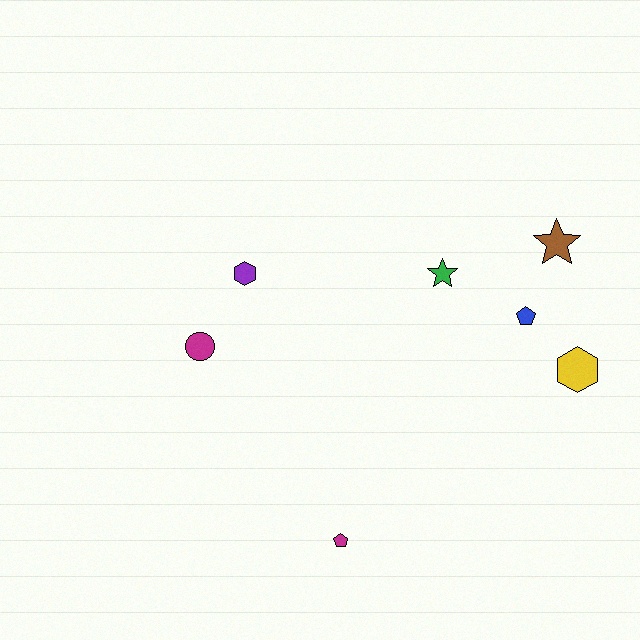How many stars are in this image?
There are 2 stars.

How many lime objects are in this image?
There are no lime objects.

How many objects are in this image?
There are 7 objects.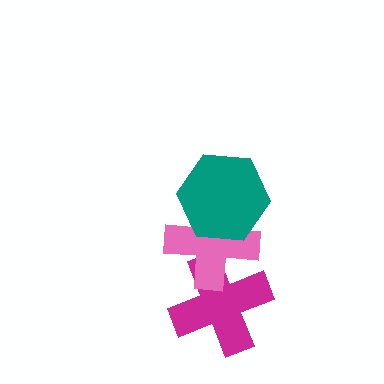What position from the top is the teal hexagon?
The teal hexagon is 1st from the top.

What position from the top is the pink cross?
The pink cross is 2nd from the top.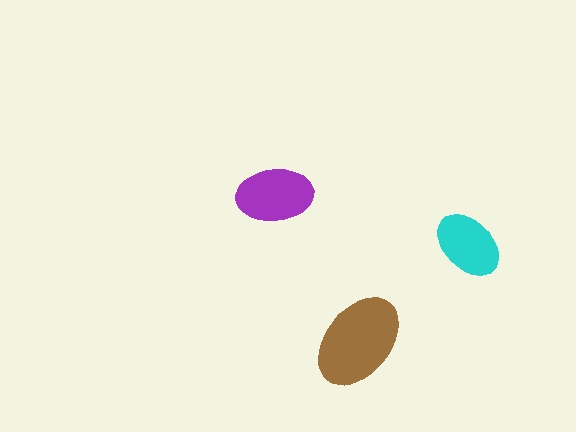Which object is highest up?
The purple ellipse is topmost.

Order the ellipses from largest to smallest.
the brown one, the purple one, the cyan one.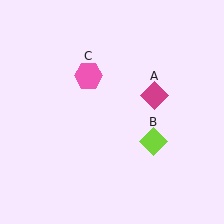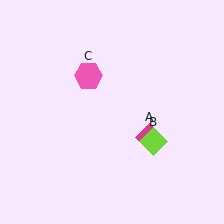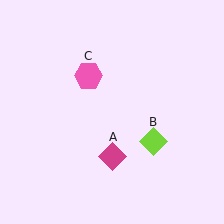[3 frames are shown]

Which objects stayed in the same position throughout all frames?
Lime diamond (object B) and pink hexagon (object C) remained stationary.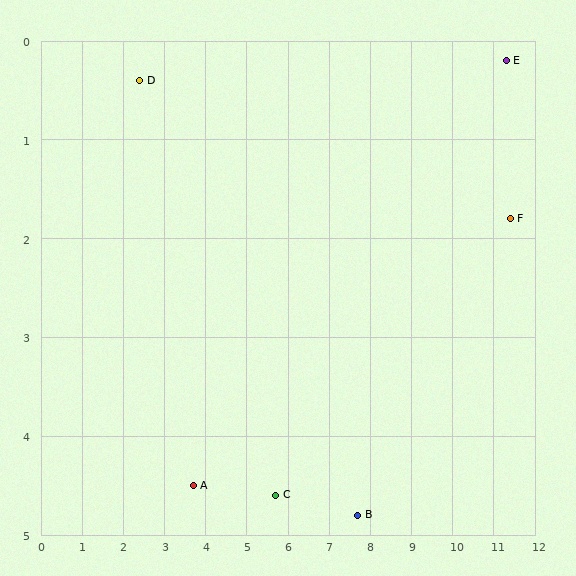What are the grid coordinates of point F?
Point F is at approximately (11.4, 1.8).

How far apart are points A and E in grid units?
Points A and E are about 8.7 grid units apart.